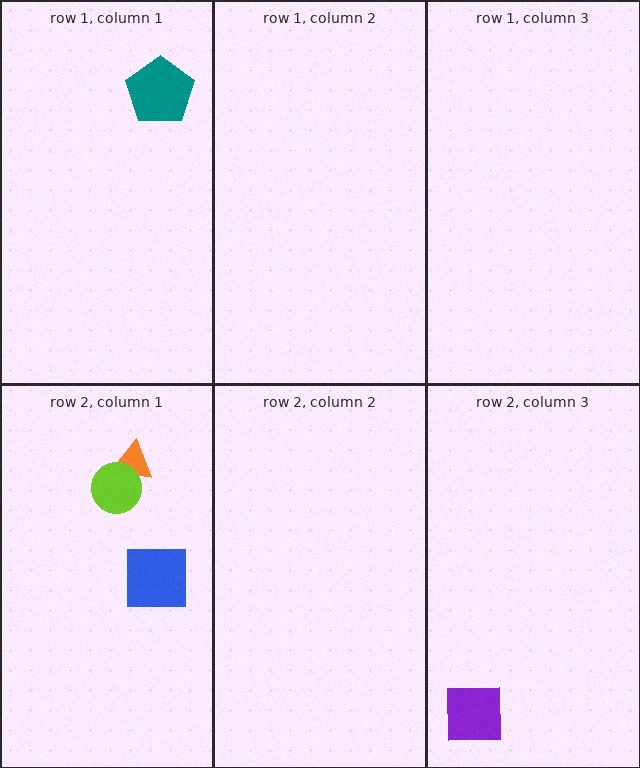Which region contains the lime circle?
The row 2, column 1 region.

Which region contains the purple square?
The row 2, column 3 region.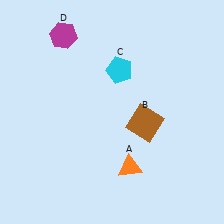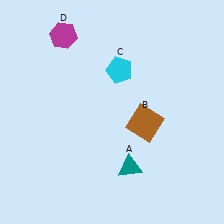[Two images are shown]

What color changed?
The triangle (A) changed from orange in Image 1 to teal in Image 2.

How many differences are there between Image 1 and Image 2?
There is 1 difference between the two images.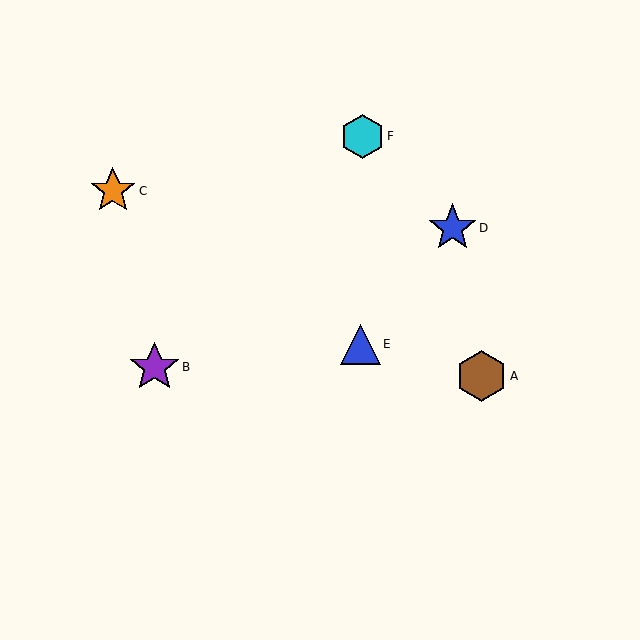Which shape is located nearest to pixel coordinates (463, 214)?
The blue star (labeled D) at (452, 228) is nearest to that location.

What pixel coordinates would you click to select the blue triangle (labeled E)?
Click at (360, 344) to select the blue triangle E.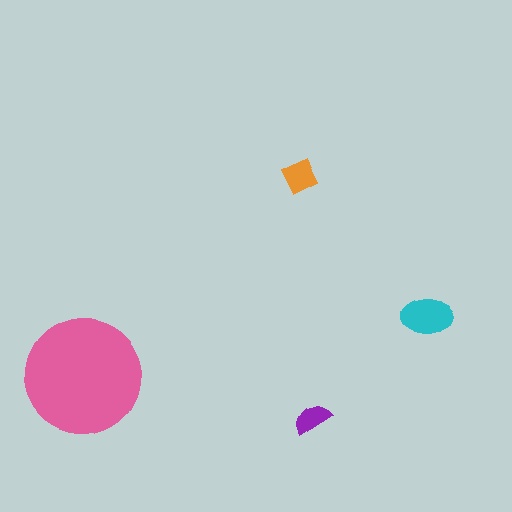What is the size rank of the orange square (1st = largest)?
3rd.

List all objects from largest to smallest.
The pink circle, the cyan ellipse, the orange square, the purple semicircle.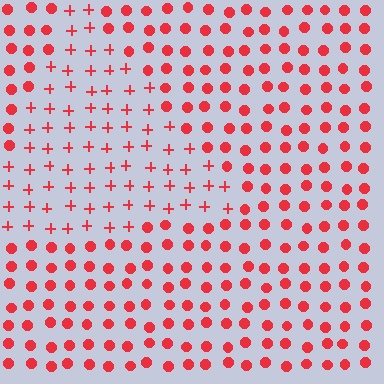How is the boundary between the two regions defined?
The boundary is defined by a change in element shape: plus signs inside vs. circles outside. All elements share the same color and spacing.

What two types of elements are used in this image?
The image uses plus signs inside the triangle region and circles outside it.